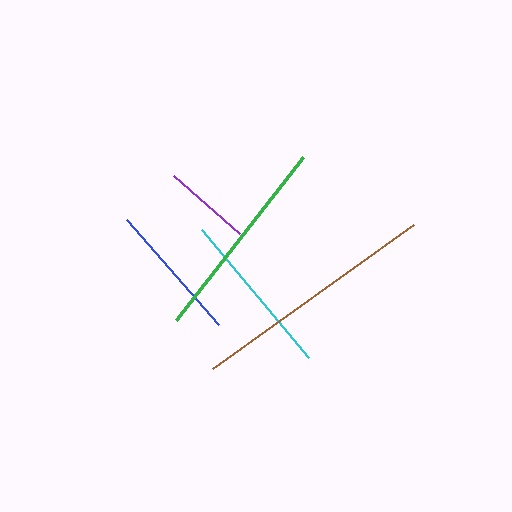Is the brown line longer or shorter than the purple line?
The brown line is longer than the purple line.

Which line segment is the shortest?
The purple line is the shortest at approximately 88 pixels.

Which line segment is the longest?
The brown line is the longest at approximately 247 pixels.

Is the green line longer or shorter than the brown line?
The brown line is longer than the green line.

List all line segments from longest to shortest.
From longest to shortest: brown, green, cyan, blue, purple.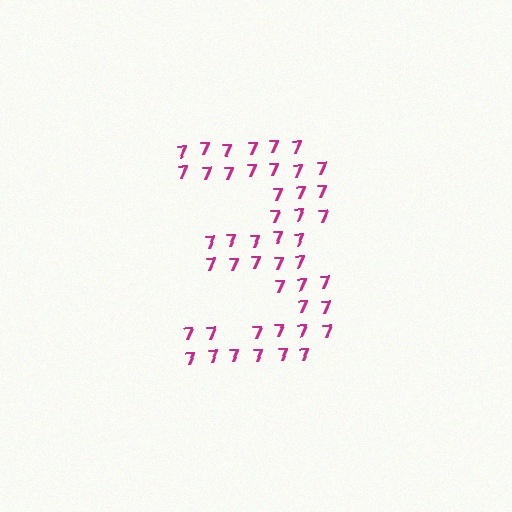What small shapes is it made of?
It is made of small digit 7's.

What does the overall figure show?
The overall figure shows the digit 3.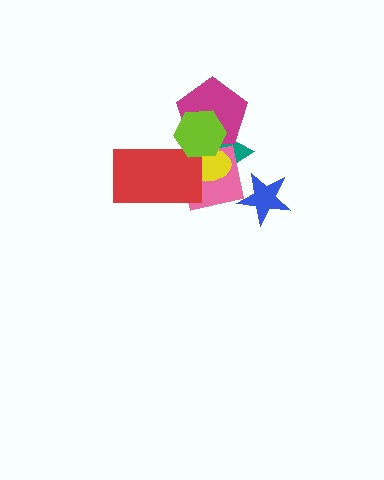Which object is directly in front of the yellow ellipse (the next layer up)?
The red rectangle is directly in front of the yellow ellipse.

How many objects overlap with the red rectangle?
4 objects overlap with the red rectangle.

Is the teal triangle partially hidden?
Yes, it is partially covered by another shape.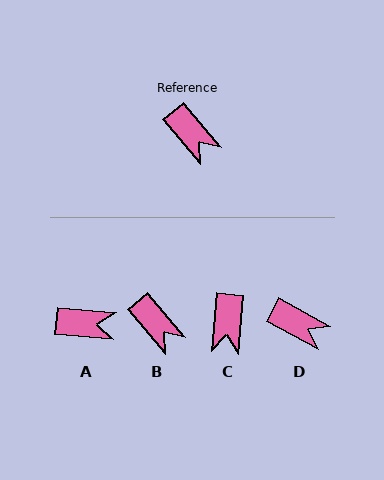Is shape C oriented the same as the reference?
No, it is off by about 45 degrees.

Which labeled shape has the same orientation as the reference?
B.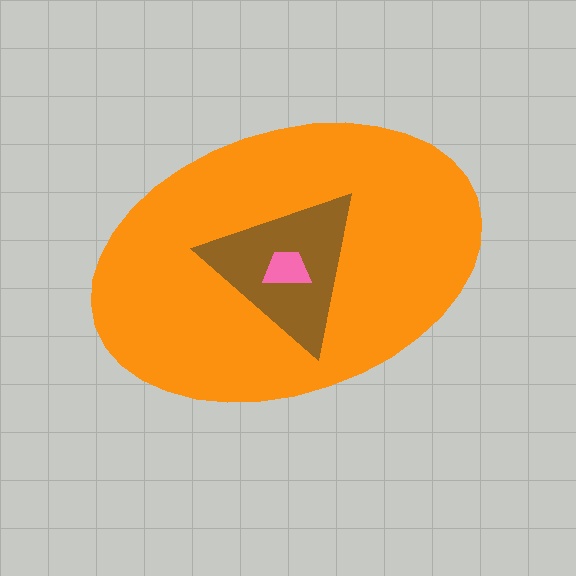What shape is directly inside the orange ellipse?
The brown triangle.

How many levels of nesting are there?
3.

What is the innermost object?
The pink trapezoid.